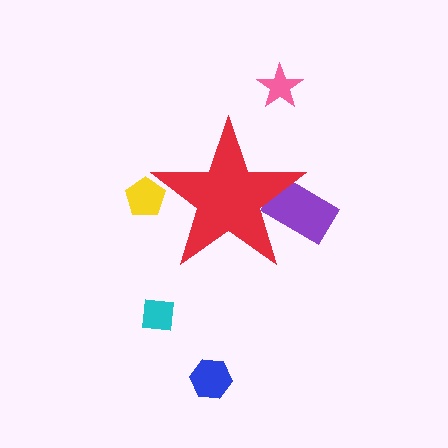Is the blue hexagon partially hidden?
No, the blue hexagon is fully visible.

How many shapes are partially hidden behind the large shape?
2 shapes are partially hidden.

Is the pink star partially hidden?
No, the pink star is fully visible.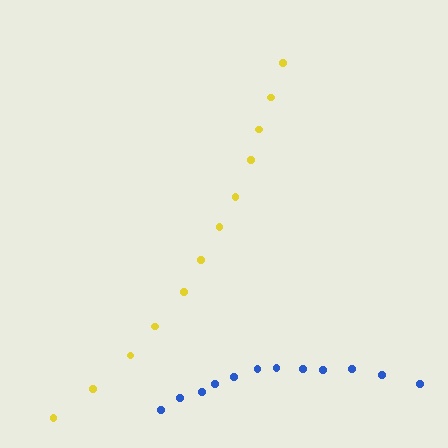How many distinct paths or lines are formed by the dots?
There are 2 distinct paths.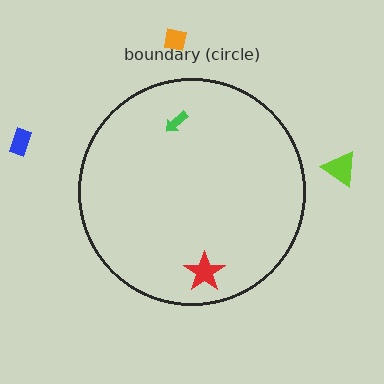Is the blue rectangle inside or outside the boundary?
Outside.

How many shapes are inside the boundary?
2 inside, 3 outside.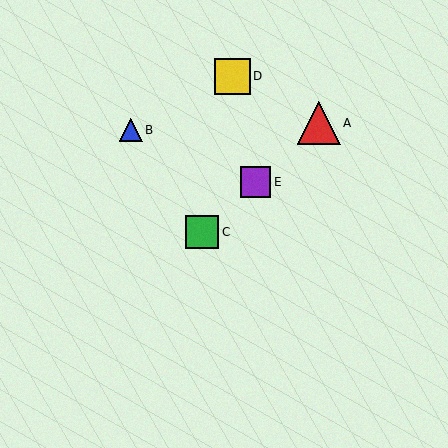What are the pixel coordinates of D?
Object D is at (232, 76).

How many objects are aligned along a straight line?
3 objects (A, C, E) are aligned along a straight line.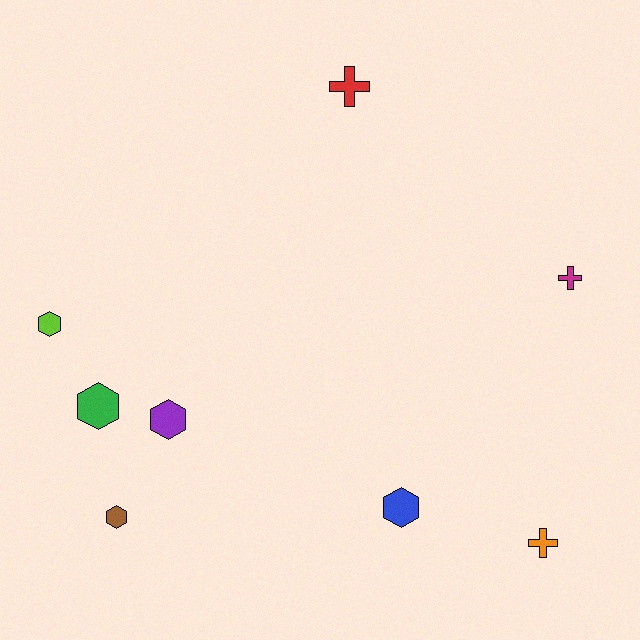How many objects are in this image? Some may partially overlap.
There are 8 objects.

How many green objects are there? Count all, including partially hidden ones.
There is 1 green object.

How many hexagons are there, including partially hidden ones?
There are 5 hexagons.